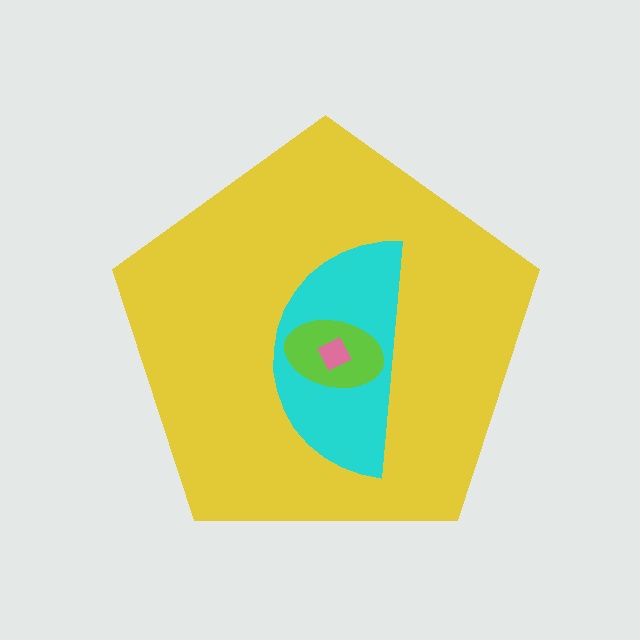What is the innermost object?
The pink square.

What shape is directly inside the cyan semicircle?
The lime ellipse.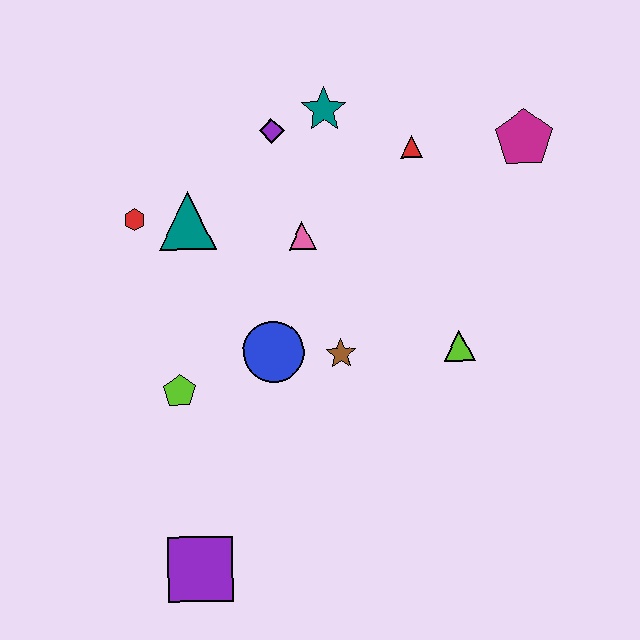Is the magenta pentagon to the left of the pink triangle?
No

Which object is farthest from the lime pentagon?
The magenta pentagon is farthest from the lime pentagon.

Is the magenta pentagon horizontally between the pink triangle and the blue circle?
No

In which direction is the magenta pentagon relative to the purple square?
The magenta pentagon is above the purple square.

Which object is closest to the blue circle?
The brown star is closest to the blue circle.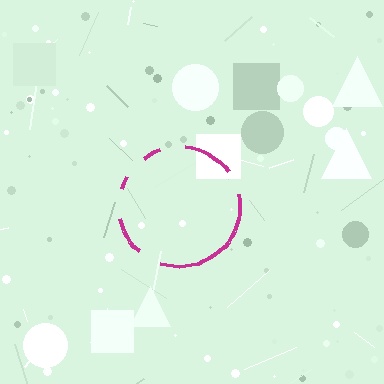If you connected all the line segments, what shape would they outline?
They would outline a circle.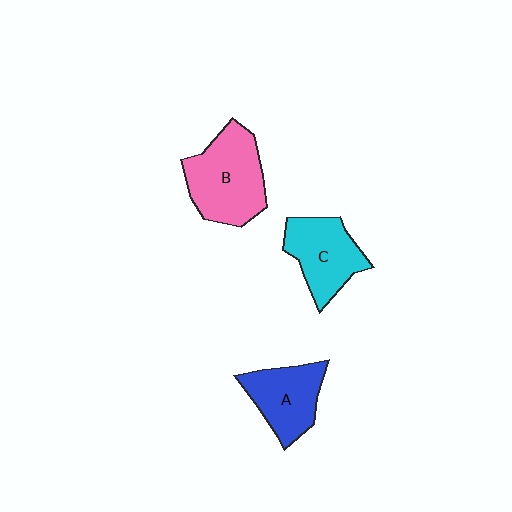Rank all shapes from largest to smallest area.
From largest to smallest: B (pink), C (cyan), A (blue).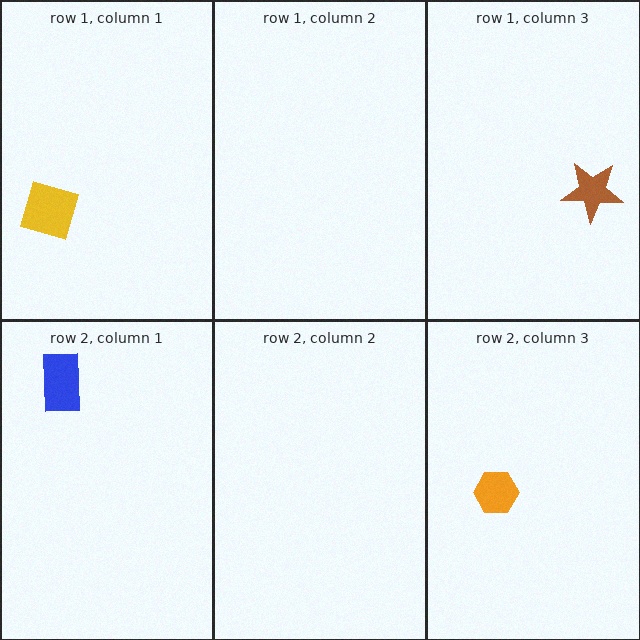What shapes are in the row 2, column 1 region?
The blue rectangle.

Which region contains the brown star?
The row 1, column 3 region.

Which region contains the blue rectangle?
The row 2, column 1 region.